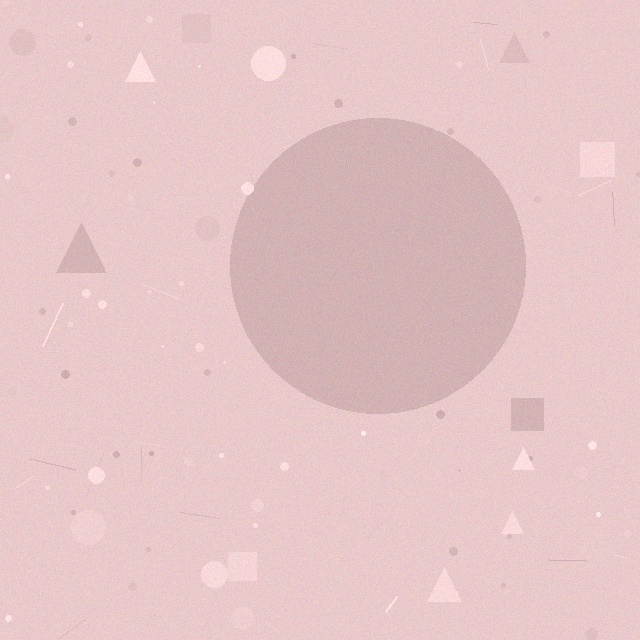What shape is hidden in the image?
A circle is hidden in the image.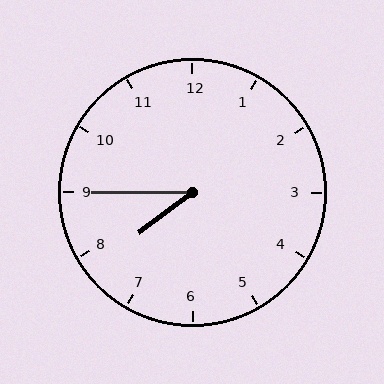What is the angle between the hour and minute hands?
Approximately 38 degrees.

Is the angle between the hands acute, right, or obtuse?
It is acute.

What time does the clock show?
7:45.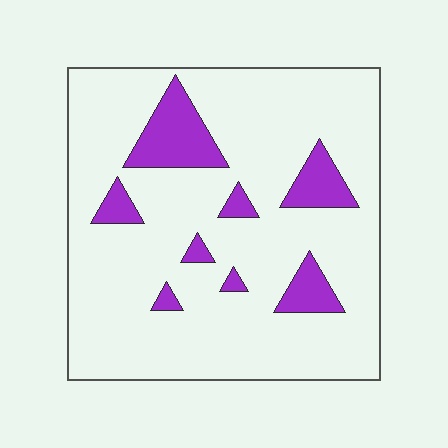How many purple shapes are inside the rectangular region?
8.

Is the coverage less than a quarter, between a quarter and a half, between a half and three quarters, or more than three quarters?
Less than a quarter.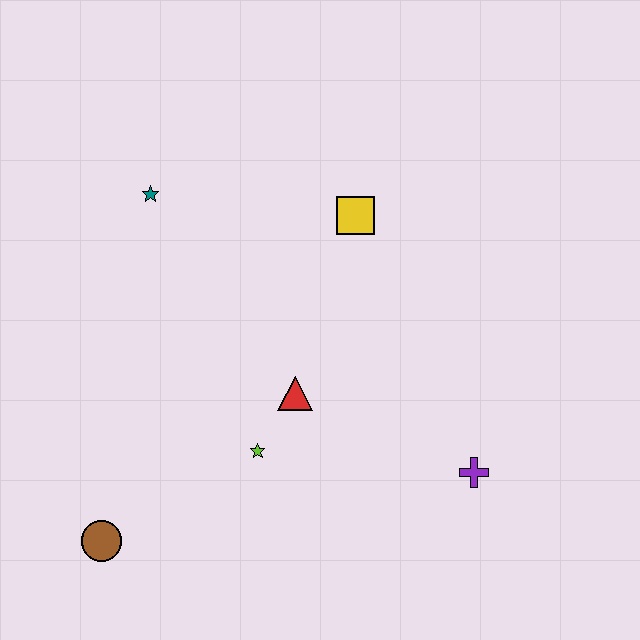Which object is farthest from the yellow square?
The brown circle is farthest from the yellow square.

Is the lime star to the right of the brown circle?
Yes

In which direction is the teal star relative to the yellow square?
The teal star is to the left of the yellow square.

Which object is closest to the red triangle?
The lime star is closest to the red triangle.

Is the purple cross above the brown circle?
Yes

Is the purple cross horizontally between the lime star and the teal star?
No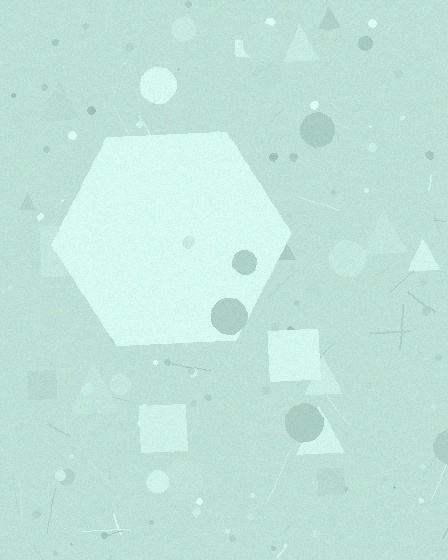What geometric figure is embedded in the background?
A hexagon is embedded in the background.